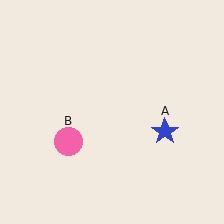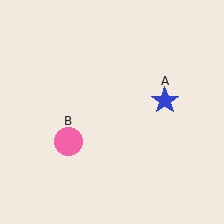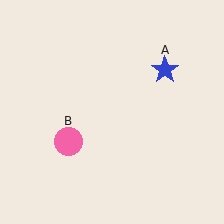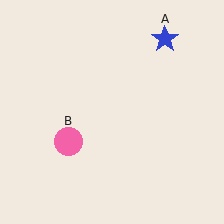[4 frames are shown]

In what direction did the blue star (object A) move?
The blue star (object A) moved up.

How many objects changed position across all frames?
1 object changed position: blue star (object A).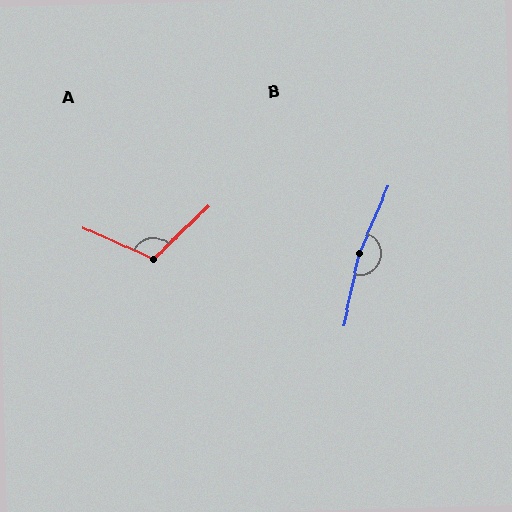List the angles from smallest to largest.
A (112°), B (169°).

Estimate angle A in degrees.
Approximately 112 degrees.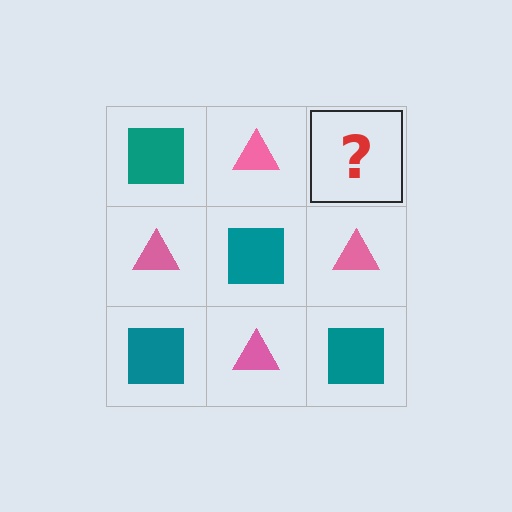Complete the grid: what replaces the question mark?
The question mark should be replaced with a teal square.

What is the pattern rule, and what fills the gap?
The rule is that it alternates teal square and pink triangle in a checkerboard pattern. The gap should be filled with a teal square.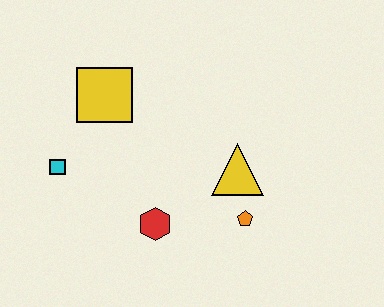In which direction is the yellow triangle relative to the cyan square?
The yellow triangle is to the right of the cyan square.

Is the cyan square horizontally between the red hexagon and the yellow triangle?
No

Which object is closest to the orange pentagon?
The yellow triangle is closest to the orange pentagon.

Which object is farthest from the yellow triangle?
The cyan square is farthest from the yellow triangle.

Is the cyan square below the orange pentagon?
No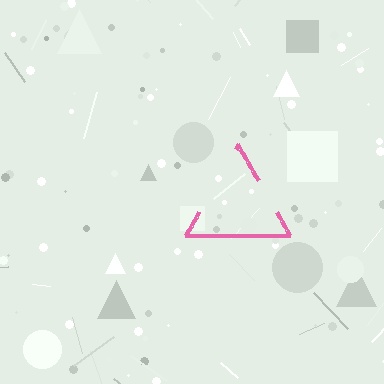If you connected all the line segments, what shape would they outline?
They would outline a triangle.